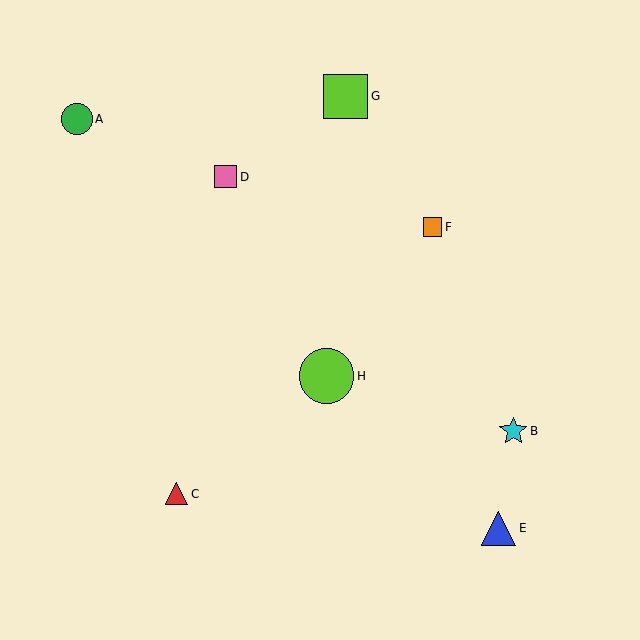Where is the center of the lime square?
The center of the lime square is at (346, 96).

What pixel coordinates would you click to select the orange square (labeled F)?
Click at (433, 227) to select the orange square F.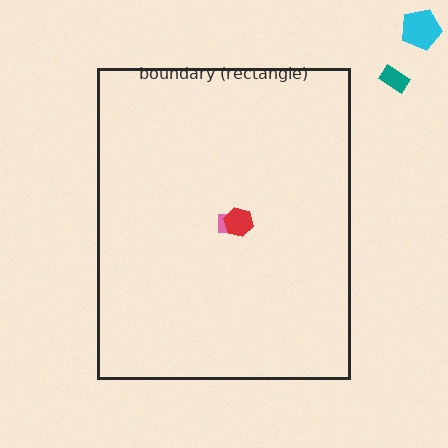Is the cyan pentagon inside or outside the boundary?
Outside.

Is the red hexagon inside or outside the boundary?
Inside.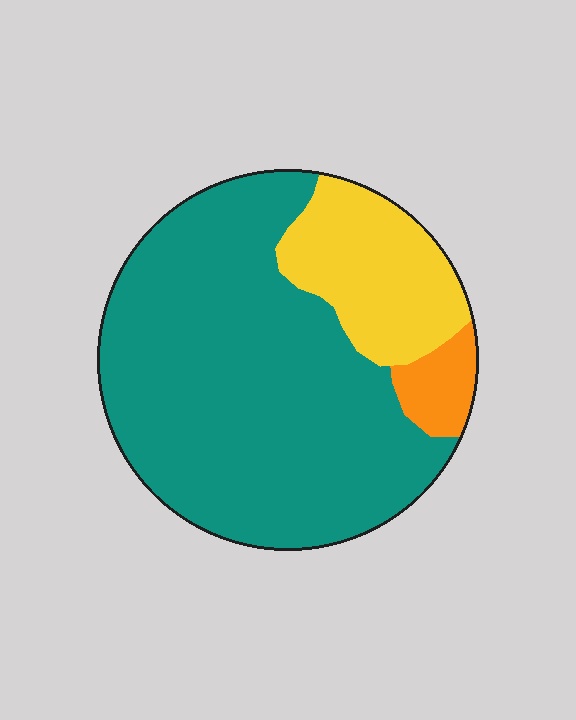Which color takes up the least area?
Orange, at roughly 5%.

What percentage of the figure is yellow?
Yellow covers around 20% of the figure.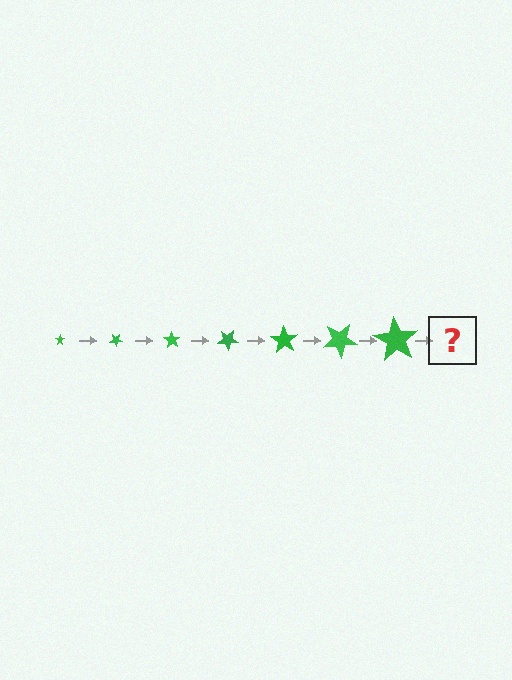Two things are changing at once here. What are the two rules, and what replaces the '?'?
The two rules are that the star grows larger each step and it rotates 35 degrees each step. The '?' should be a star, larger than the previous one and rotated 245 degrees from the start.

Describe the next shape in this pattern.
It should be a star, larger than the previous one and rotated 245 degrees from the start.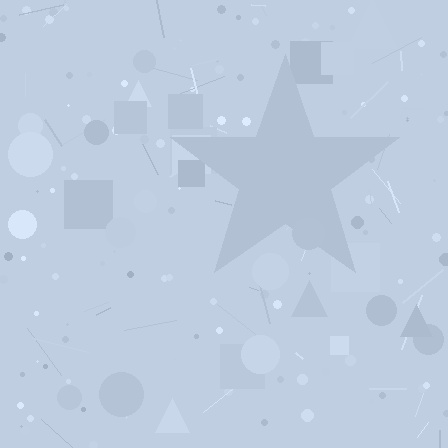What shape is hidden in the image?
A star is hidden in the image.